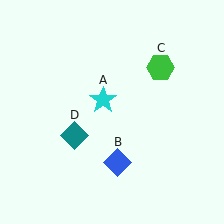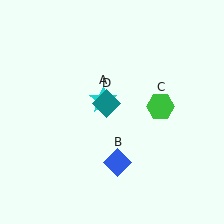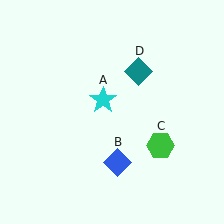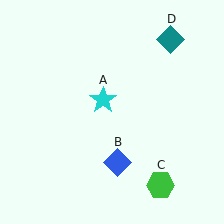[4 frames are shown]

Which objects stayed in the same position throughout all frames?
Cyan star (object A) and blue diamond (object B) remained stationary.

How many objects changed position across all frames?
2 objects changed position: green hexagon (object C), teal diamond (object D).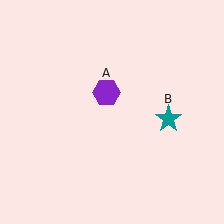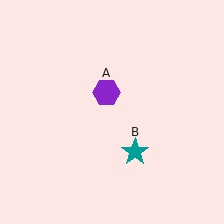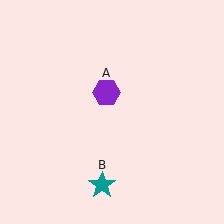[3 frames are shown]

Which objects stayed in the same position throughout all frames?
Purple hexagon (object A) remained stationary.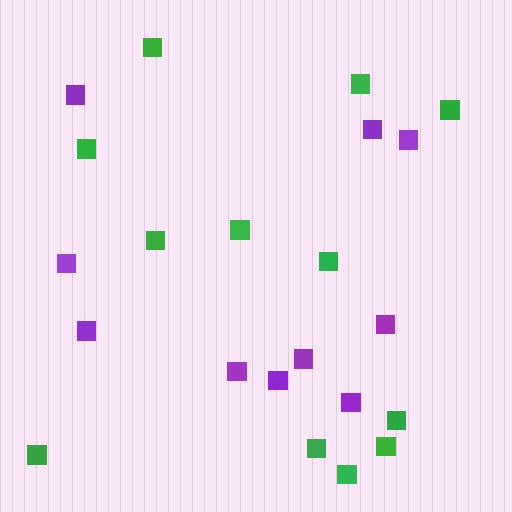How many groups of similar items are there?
There are 2 groups: one group of green squares (12) and one group of purple squares (10).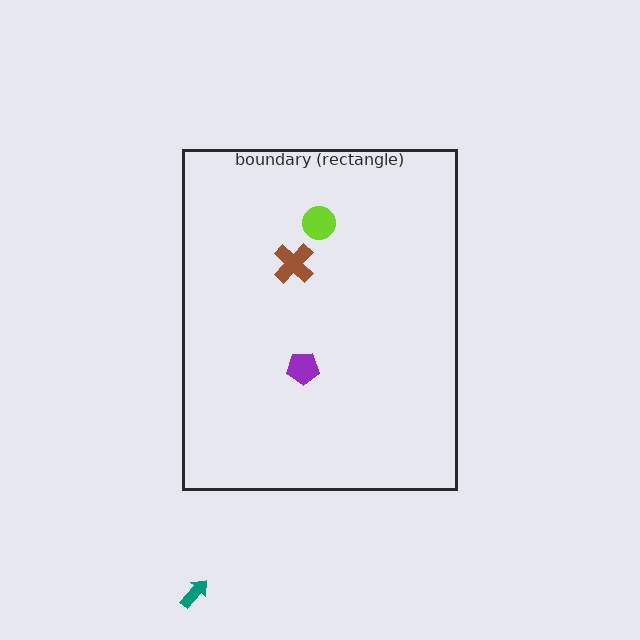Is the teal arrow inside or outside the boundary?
Outside.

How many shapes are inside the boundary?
3 inside, 1 outside.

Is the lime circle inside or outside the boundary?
Inside.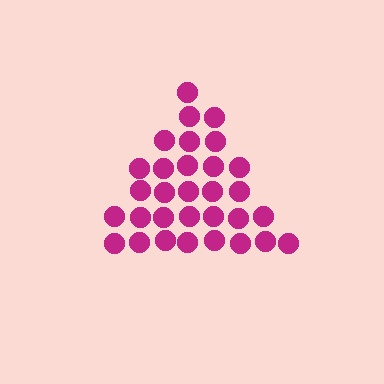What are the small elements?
The small elements are circles.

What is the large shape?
The large shape is a triangle.